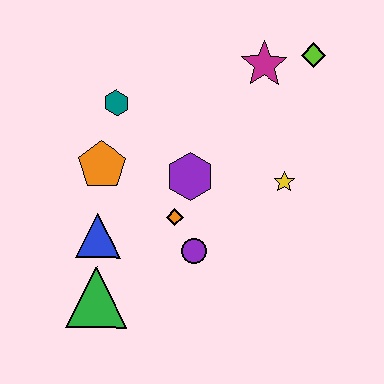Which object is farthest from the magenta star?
The green triangle is farthest from the magenta star.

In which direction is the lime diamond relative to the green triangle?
The lime diamond is above the green triangle.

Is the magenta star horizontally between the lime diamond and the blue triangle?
Yes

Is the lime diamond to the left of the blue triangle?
No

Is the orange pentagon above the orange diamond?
Yes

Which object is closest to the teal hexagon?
The orange pentagon is closest to the teal hexagon.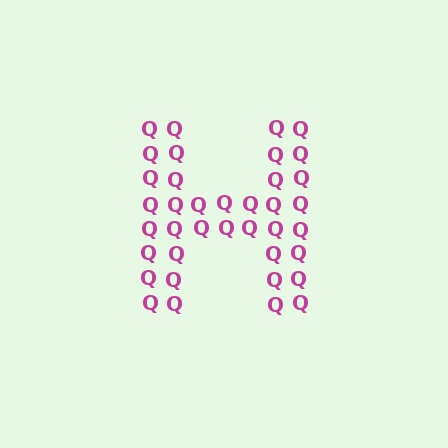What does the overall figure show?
The overall figure shows the letter H.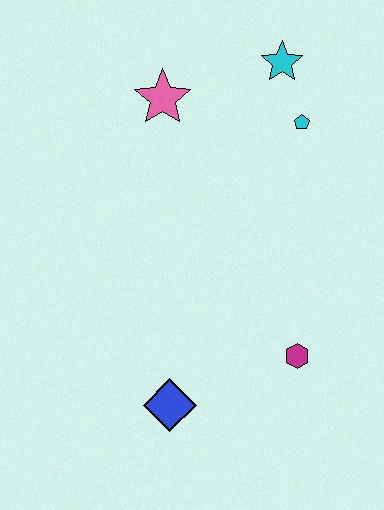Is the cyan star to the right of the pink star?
Yes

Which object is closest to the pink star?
The cyan star is closest to the pink star.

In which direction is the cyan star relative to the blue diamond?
The cyan star is above the blue diamond.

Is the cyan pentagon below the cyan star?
Yes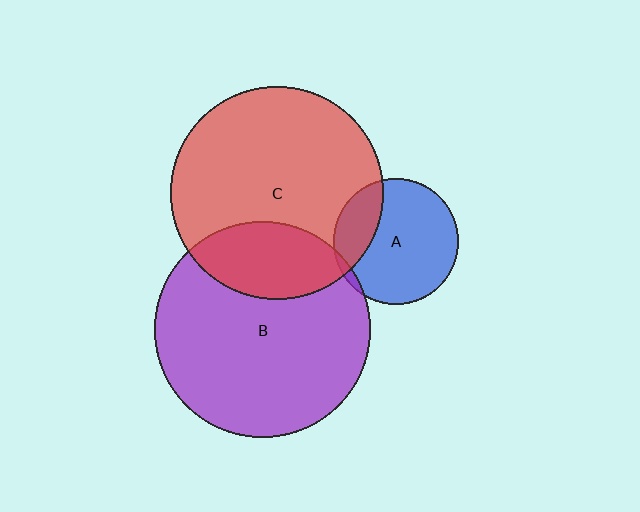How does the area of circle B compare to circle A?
Approximately 2.9 times.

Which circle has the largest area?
Circle B (purple).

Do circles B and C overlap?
Yes.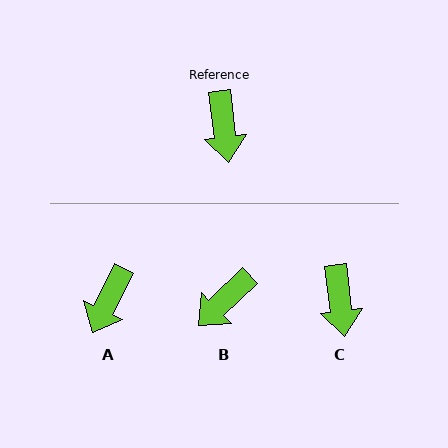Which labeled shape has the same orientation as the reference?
C.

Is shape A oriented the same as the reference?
No, it is off by about 34 degrees.